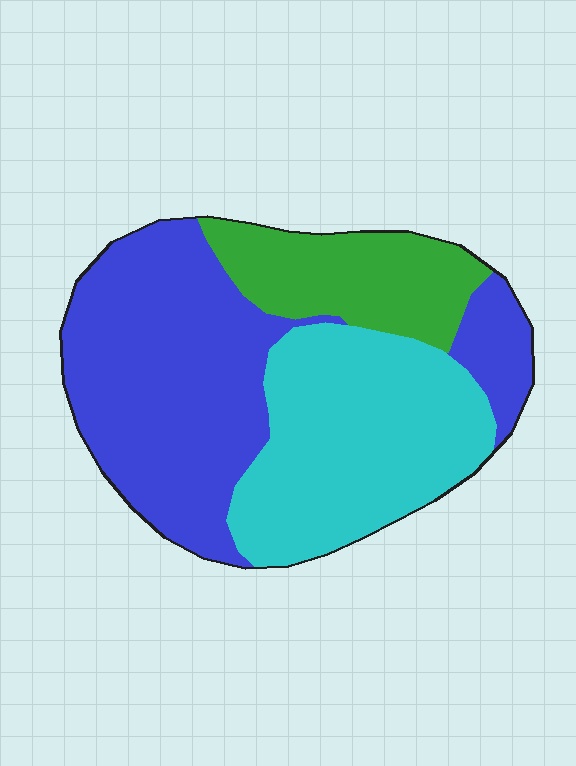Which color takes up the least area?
Green, at roughly 20%.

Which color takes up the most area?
Blue, at roughly 45%.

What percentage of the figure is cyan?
Cyan covers roughly 35% of the figure.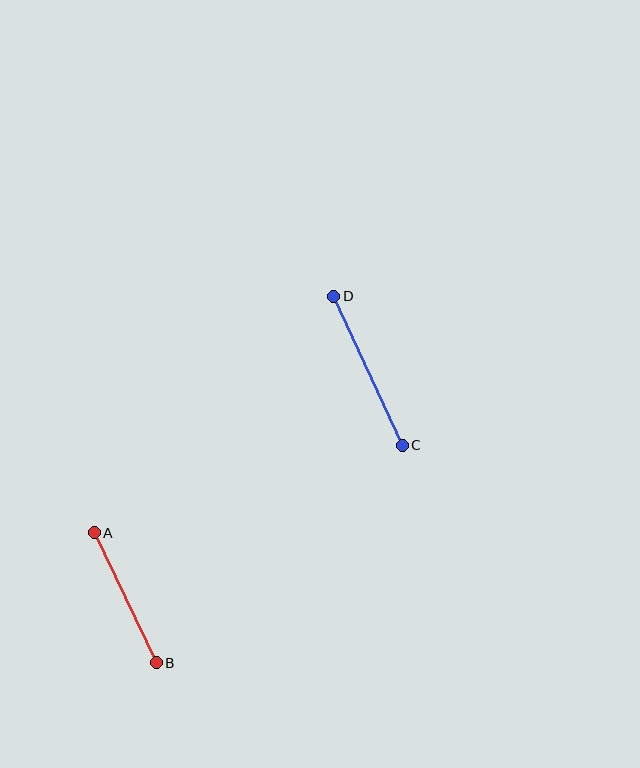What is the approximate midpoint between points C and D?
The midpoint is at approximately (368, 371) pixels.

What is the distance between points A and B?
The distance is approximately 144 pixels.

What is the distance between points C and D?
The distance is approximately 164 pixels.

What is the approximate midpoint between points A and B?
The midpoint is at approximately (125, 598) pixels.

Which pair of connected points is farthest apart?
Points C and D are farthest apart.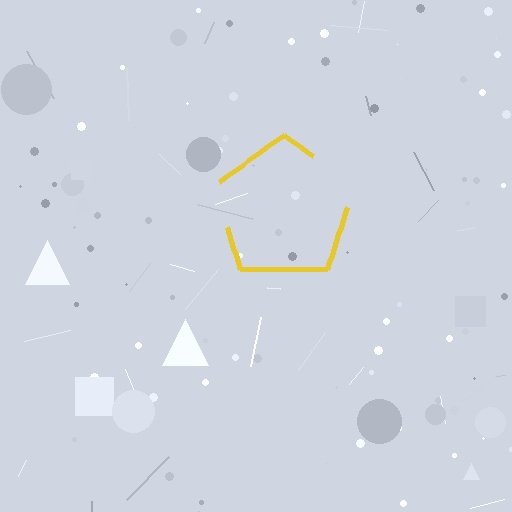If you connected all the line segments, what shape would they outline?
They would outline a pentagon.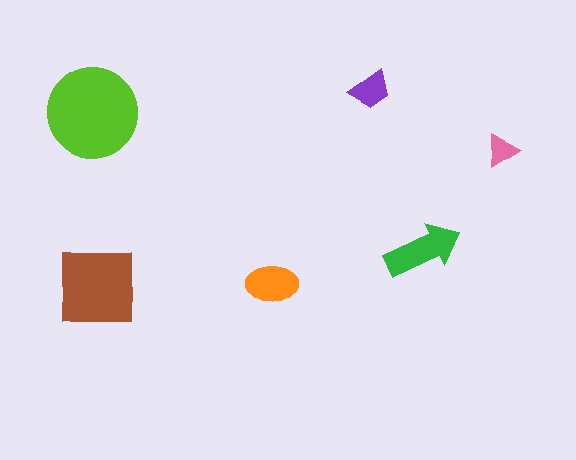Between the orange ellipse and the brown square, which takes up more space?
The brown square.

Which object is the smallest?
The pink triangle.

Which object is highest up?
The purple trapezoid is topmost.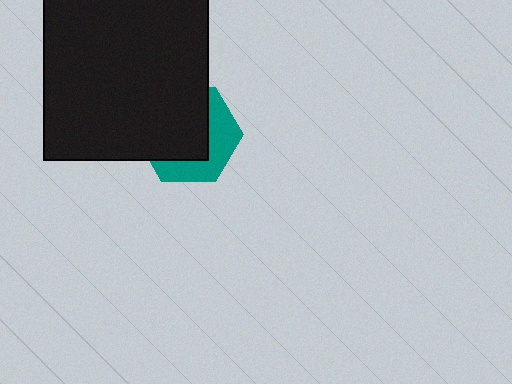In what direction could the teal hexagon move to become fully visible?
The teal hexagon could move toward the lower-right. That would shift it out from behind the black square entirely.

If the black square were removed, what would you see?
You would see the complete teal hexagon.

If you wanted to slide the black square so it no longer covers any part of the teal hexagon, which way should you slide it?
Slide it toward the upper-left — that is the most direct way to separate the two shapes.